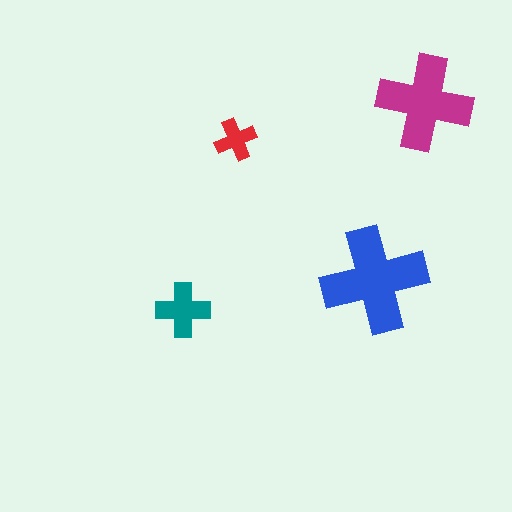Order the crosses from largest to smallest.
the blue one, the magenta one, the teal one, the red one.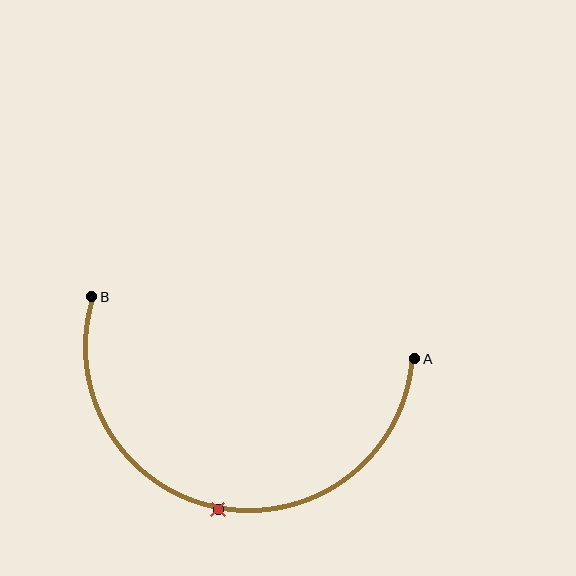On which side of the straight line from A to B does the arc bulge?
The arc bulges below the straight line connecting A and B.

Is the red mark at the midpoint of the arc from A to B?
Yes. The red mark lies on the arc at equal arc-length from both A and B — it is the arc midpoint.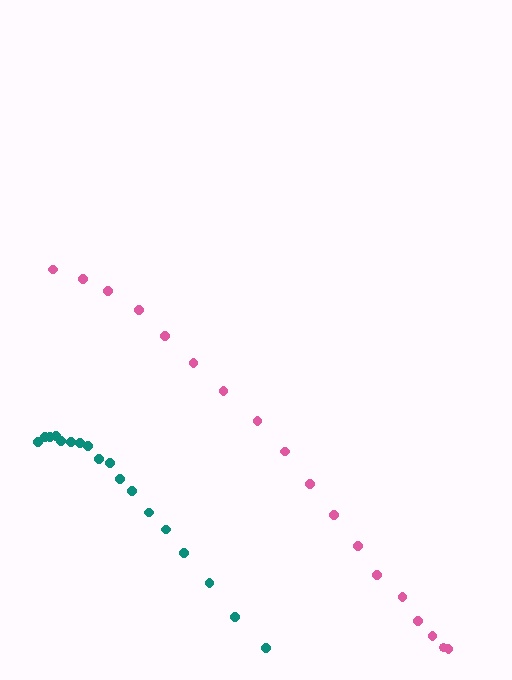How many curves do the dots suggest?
There are 2 distinct paths.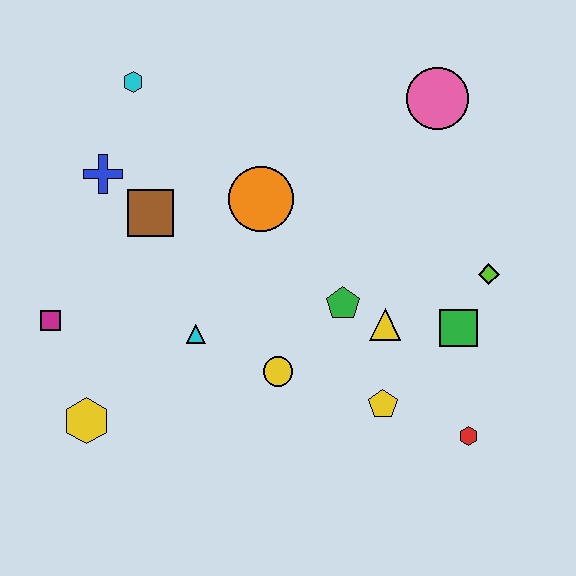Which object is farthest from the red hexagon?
The cyan hexagon is farthest from the red hexagon.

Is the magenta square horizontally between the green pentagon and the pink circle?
No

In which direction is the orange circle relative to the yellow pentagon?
The orange circle is above the yellow pentagon.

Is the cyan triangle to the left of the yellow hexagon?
No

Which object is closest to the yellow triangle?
The green pentagon is closest to the yellow triangle.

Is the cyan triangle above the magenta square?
No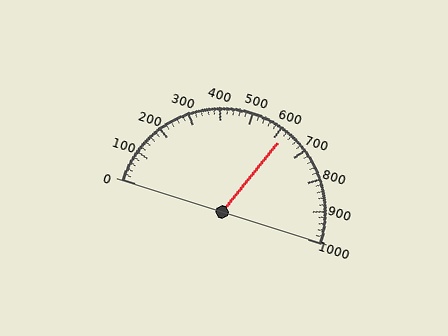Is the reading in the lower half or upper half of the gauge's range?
The reading is in the upper half of the range (0 to 1000).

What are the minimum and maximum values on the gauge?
The gauge ranges from 0 to 1000.